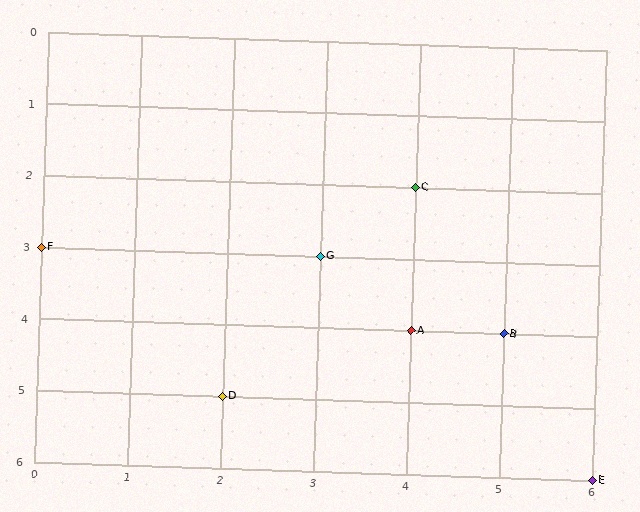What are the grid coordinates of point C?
Point C is at grid coordinates (4, 2).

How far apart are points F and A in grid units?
Points F and A are 4 columns and 1 row apart (about 4.1 grid units diagonally).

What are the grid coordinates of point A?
Point A is at grid coordinates (4, 4).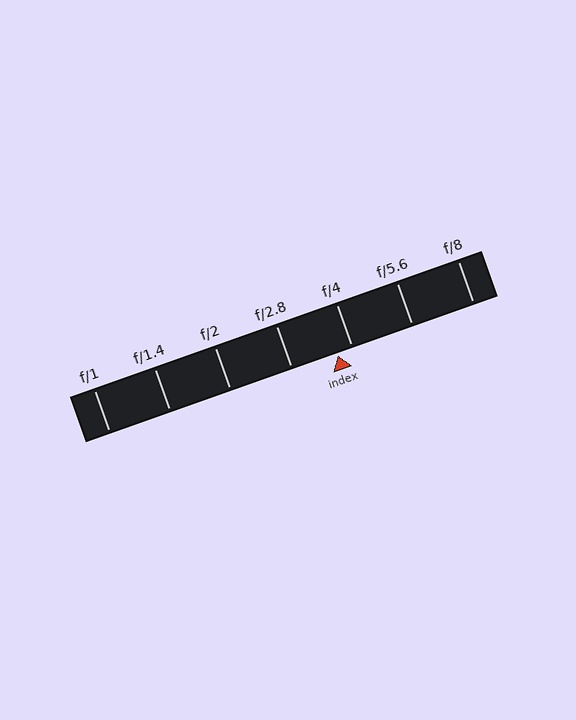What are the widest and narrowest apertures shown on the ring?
The widest aperture shown is f/1 and the narrowest is f/8.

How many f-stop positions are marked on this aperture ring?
There are 7 f-stop positions marked.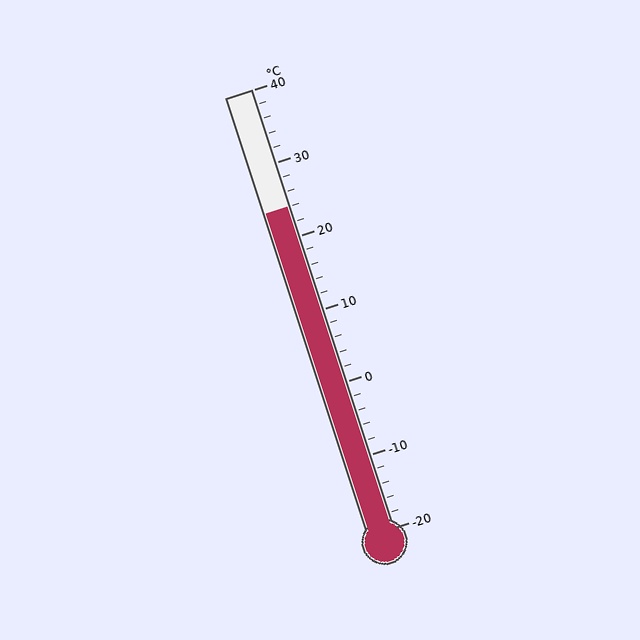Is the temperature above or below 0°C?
The temperature is above 0°C.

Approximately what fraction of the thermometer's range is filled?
The thermometer is filled to approximately 75% of its range.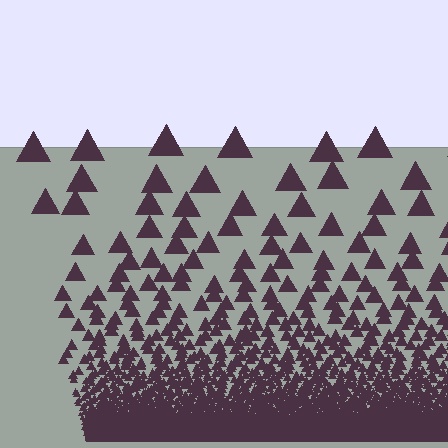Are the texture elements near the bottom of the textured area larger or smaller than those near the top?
Smaller. The gradient is inverted — elements near the bottom are smaller and denser.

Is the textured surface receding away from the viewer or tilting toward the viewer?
The surface appears to tilt toward the viewer. Texture elements get larger and sparser toward the top.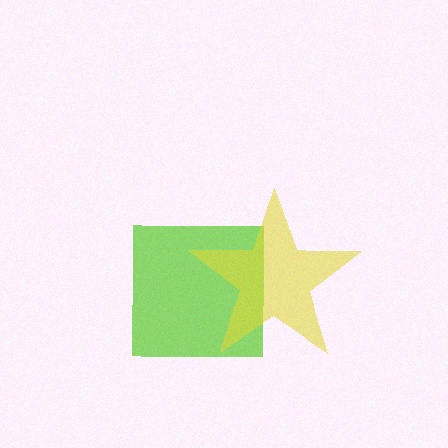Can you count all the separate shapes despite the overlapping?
Yes, there are 2 separate shapes.